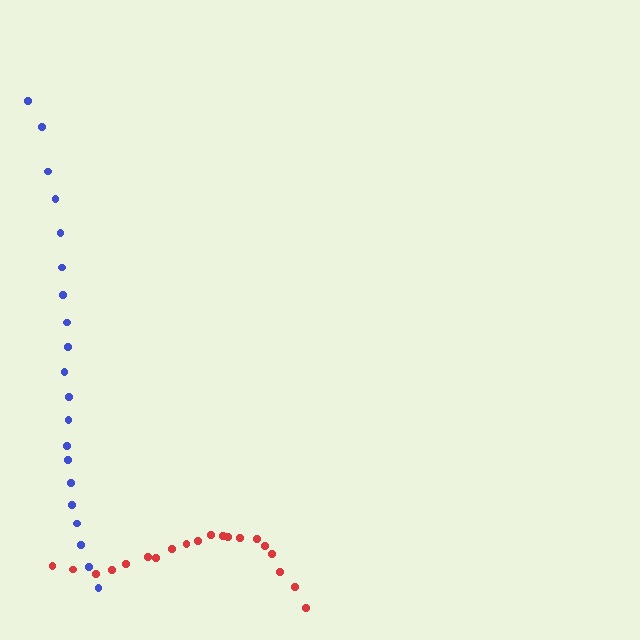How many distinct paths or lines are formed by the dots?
There are 2 distinct paths.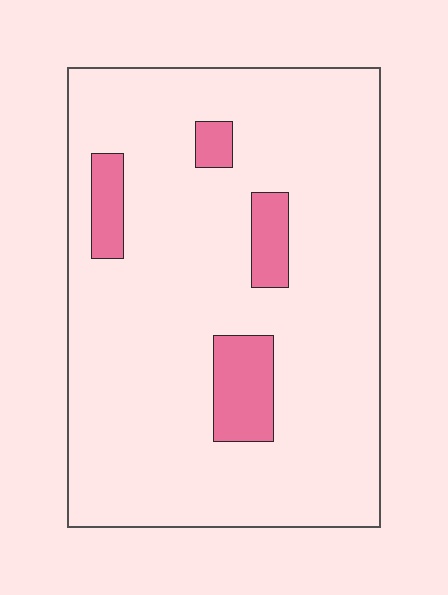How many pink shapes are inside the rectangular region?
4.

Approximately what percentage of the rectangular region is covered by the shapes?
Approximately 10%.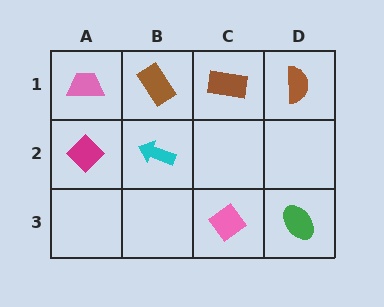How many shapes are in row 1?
4 shapes.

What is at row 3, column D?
A green ellipse.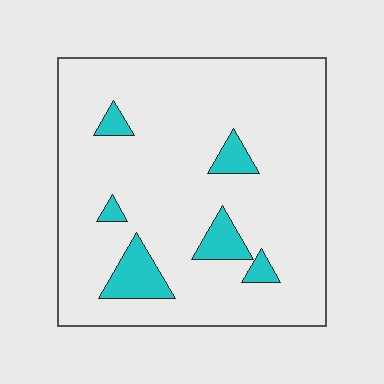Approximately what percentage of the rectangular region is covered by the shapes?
Approximately 10%.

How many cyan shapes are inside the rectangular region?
6.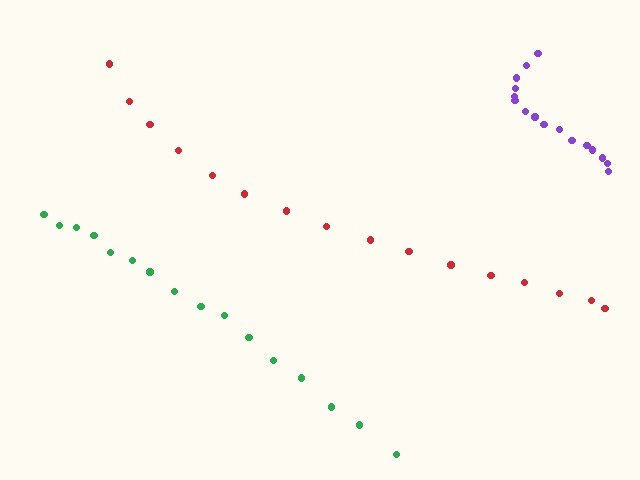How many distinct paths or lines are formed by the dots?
There are 3 distinct paths.